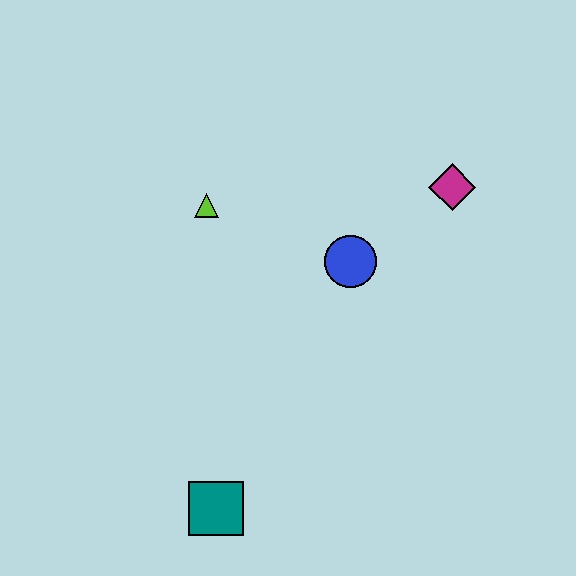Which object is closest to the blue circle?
The magenta diamond is closest to the blue circle.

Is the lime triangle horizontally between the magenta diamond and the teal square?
No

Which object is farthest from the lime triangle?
The teal square is farthest from the lime triangle.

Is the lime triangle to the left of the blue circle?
Yes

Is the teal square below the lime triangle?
Yes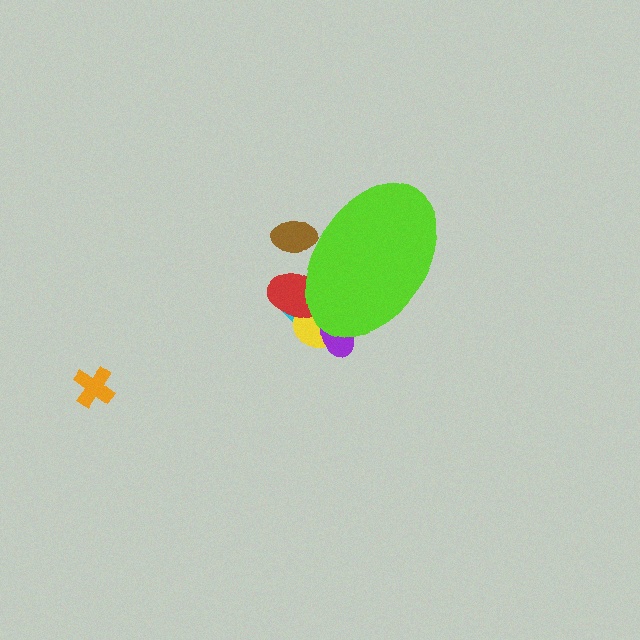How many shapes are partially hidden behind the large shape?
5 shapes are partially hidden.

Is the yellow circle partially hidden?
Yes, the yellow circle is partially hidden behind the lime ellipse.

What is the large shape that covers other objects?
A lime ellipse.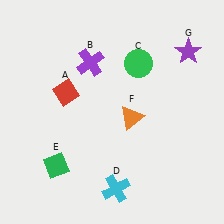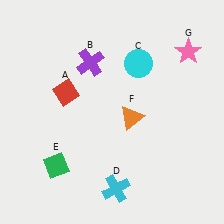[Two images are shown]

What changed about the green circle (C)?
In Image 1, C is green. In Image 2, it changed to cyan.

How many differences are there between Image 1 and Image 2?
There are 2 differences between the two images.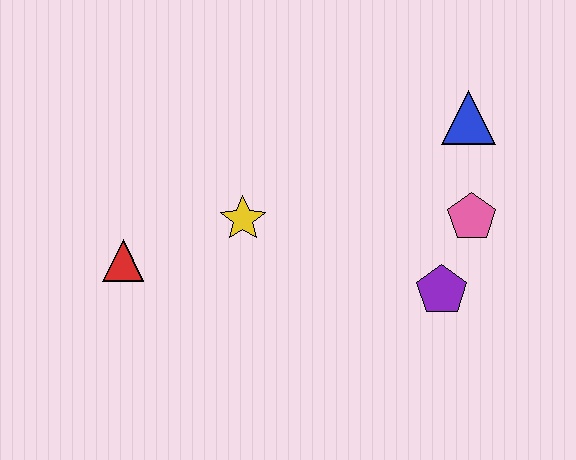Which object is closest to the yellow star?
The red triangle is closest to the yellow star.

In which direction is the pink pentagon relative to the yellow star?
The pink pentagon is to the right of the yellow star.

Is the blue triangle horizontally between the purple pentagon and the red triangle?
No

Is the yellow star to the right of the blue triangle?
No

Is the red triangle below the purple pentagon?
No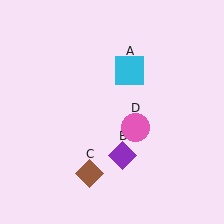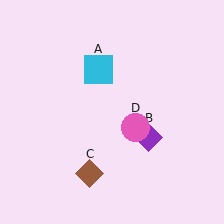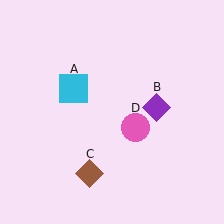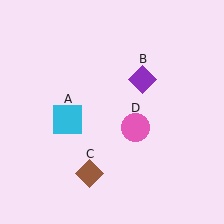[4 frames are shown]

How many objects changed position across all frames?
2 objects changed position: cyan square (object A), purple diamond (object B).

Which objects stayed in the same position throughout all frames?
Brown diamond (object C) and pink circle (object D) remained stationary.